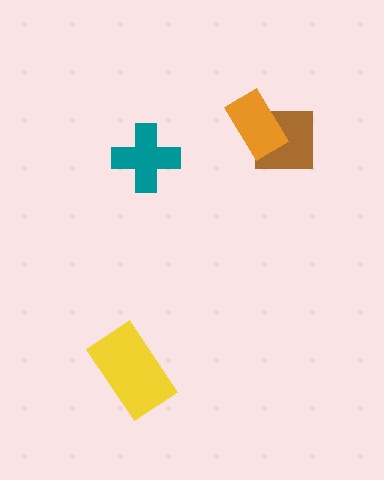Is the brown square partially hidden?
Yes, it is partially covered by another shape.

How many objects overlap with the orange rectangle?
1 object overlaps with the orange rectangle.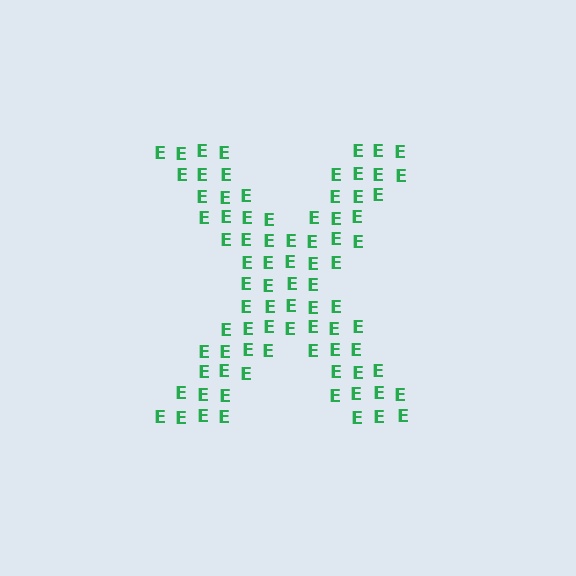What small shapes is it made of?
It is made of small letter E's.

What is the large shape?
The large shape is the letter X.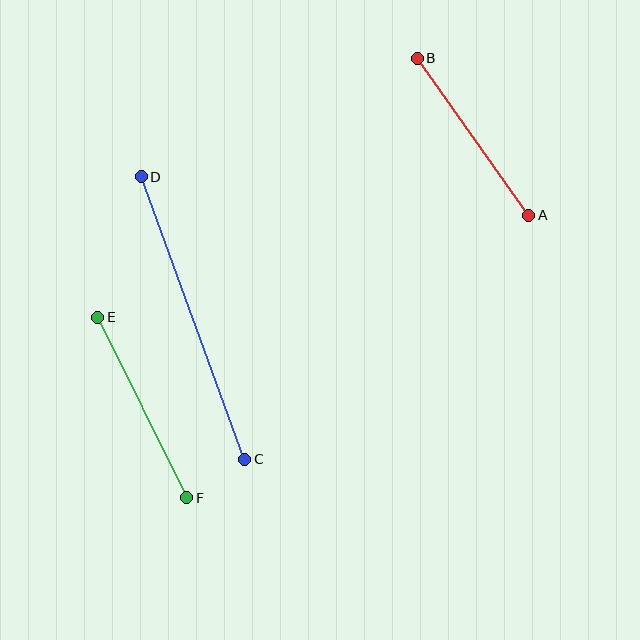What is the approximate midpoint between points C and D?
The midpoint is at approximately (193, 318) pixels.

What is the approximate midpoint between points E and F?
The midpoint is at approximately (142, 407) pixels.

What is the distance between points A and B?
The distance is approximately 192 pixels.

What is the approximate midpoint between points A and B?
The midpoint is at approximately (473, 137) pixels.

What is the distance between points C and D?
The distance is approximately 301 pixels.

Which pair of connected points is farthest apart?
Points C and D are farthest apart.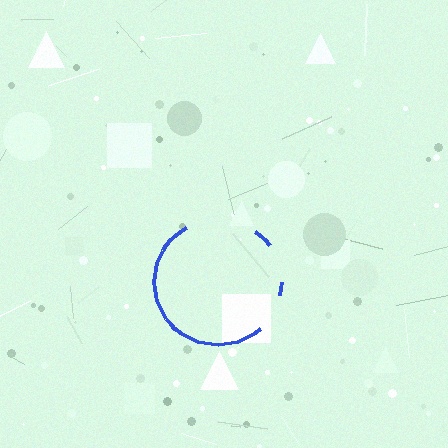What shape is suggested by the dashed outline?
The dashed outline suggests a circle.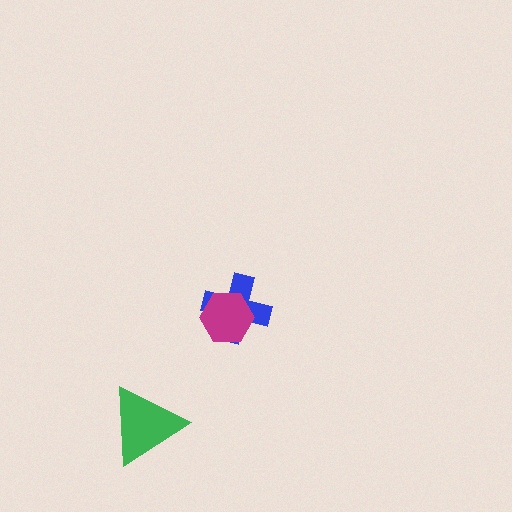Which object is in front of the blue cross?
The magenta hexagon is in front of the blue cross.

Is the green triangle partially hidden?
No, no other shape covers it.